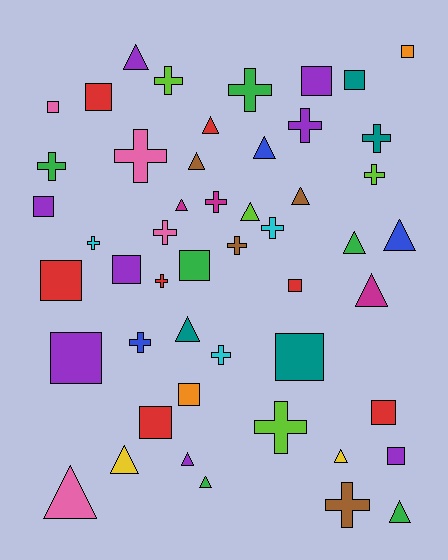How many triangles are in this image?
There are 17 triangles.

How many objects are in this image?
There are 50 objects.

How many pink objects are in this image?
There are 4 pink objects.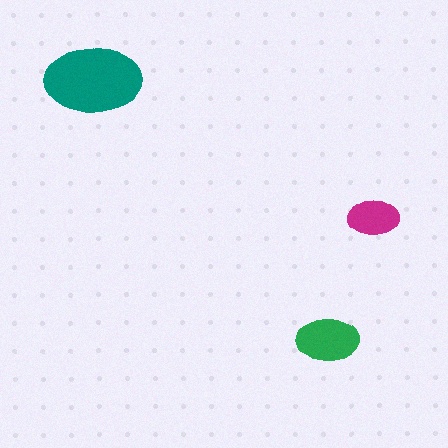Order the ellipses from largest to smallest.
the teal one, the green one, the magenta one.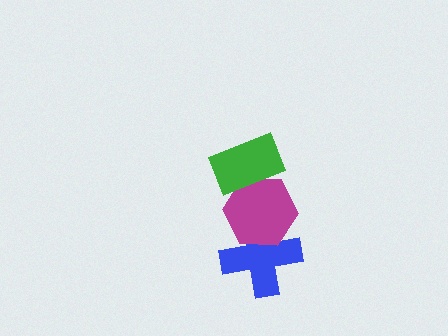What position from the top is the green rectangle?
The green rectangle is 1st from the top.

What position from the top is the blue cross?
The blue cross is 3rd from the top.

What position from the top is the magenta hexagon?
The magenta hexagon is 2nd from the top.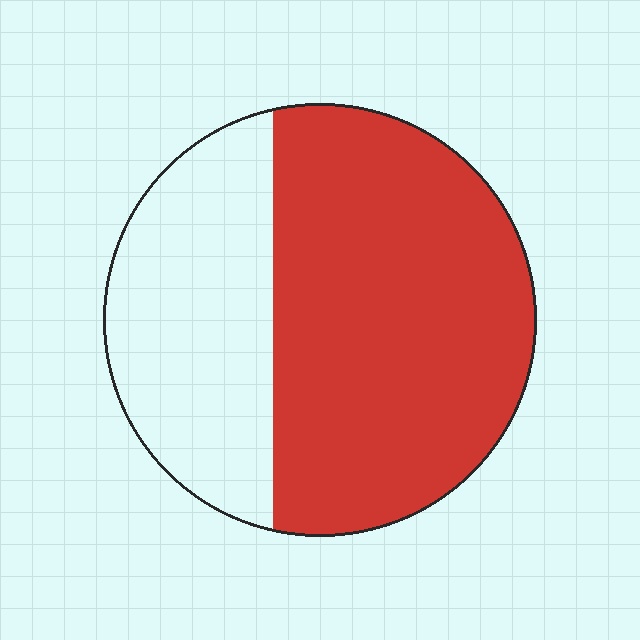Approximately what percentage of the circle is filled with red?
Approximately 65%.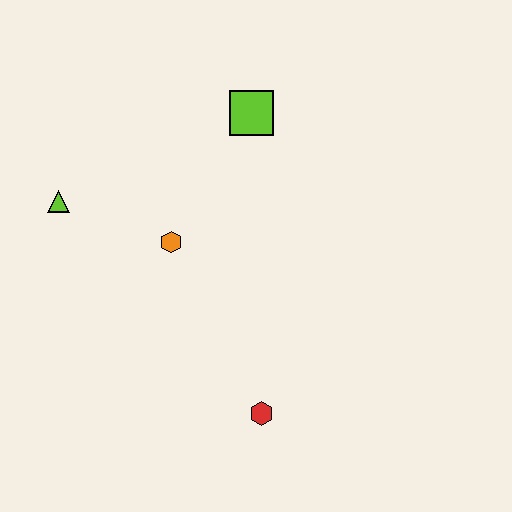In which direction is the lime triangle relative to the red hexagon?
The lime triangle is above the red hexagon.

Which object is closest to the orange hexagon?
The lime triangle is closest to the orange hexagon.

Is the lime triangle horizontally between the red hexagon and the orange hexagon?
No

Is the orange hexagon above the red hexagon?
Yes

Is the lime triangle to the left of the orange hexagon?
Yes